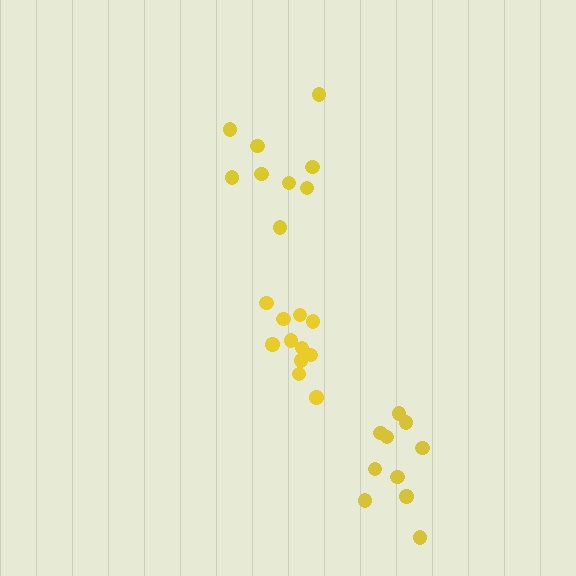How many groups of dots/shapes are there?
There are 3 groups.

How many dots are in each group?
Group 1: 11 dots, Group 2: 9 dots, Group 3: 10 dots (30 total).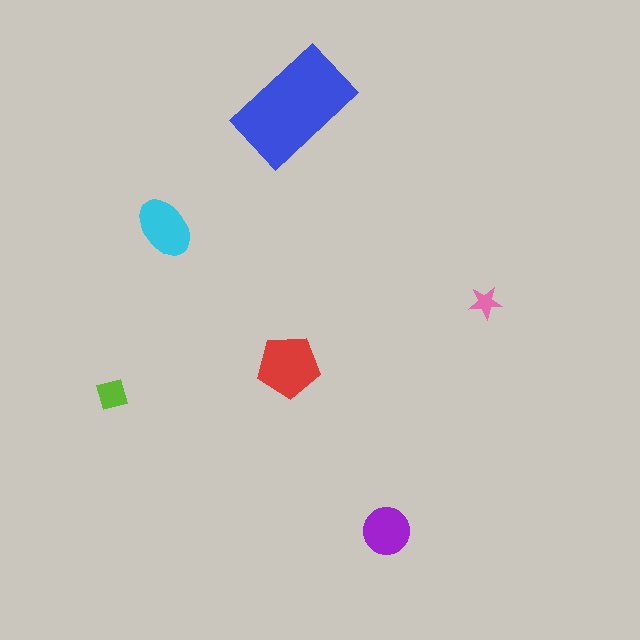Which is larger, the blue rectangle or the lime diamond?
The blue rectangle.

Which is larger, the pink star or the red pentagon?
The red pentagon.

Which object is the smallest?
The pink star.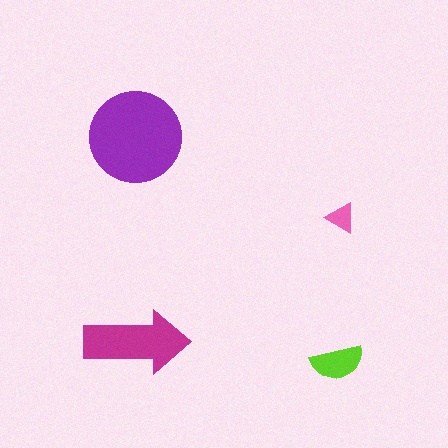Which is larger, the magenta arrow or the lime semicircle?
The magenta arrow.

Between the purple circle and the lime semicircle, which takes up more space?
The purple circle.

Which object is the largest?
The purple circle.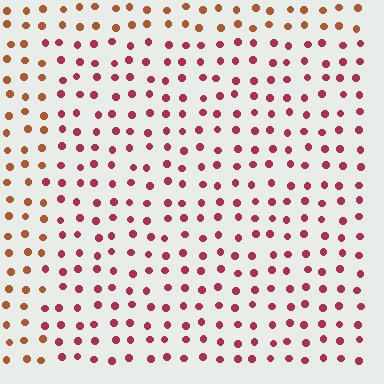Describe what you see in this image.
The image is filled with small brown elements in a uniform arrangement. A rectangle-shaped region is visible where the elements are tinted to a slightly different hue, forming a subtle color boundary.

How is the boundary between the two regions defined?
The boundary is defined purely by a slight shift in hue (about 34 degrees). Spacing, size, and orientation are identical on both sides.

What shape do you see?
I see a rectangle.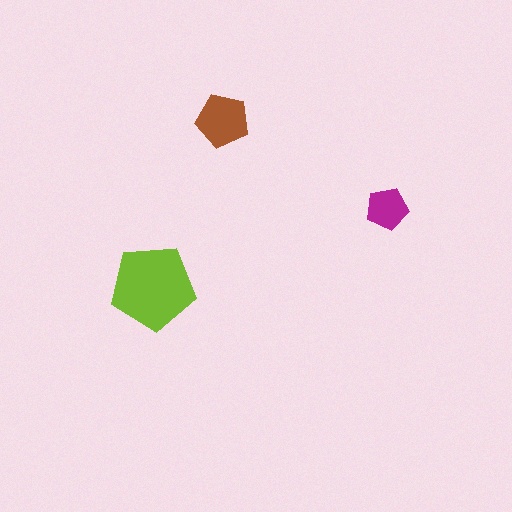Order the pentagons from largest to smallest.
the lime one, the brown one, the magenta one.